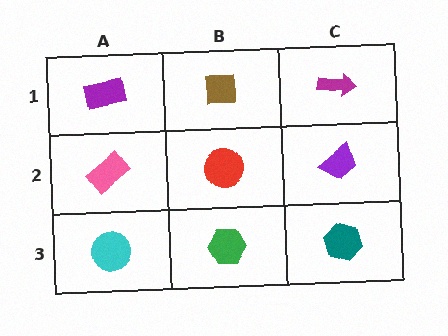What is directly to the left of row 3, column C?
A green hexagon.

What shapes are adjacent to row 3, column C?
A purple trapezoid (row 2, column C), a green hexagon (row 3, column B).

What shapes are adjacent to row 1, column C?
A purple trapezoid (row 2, column C), a brown square (row 1, column B).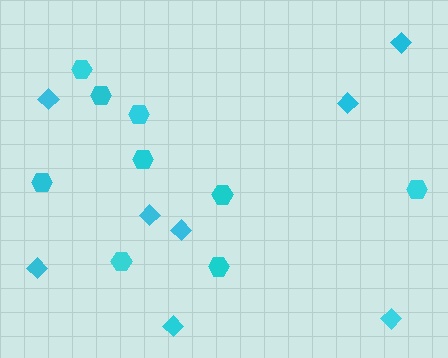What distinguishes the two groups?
There are 2 groups: one group of diamonds (8) and one group of hexagons (9).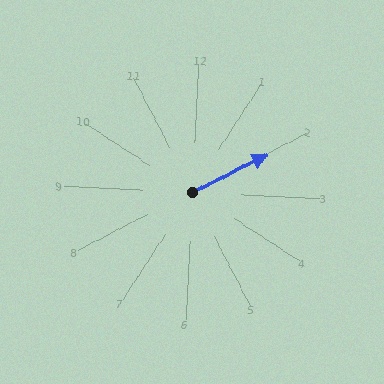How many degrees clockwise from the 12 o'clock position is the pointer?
Approximately 61 degrees.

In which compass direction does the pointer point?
Northeast.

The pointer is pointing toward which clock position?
Roughly 2 o'clock.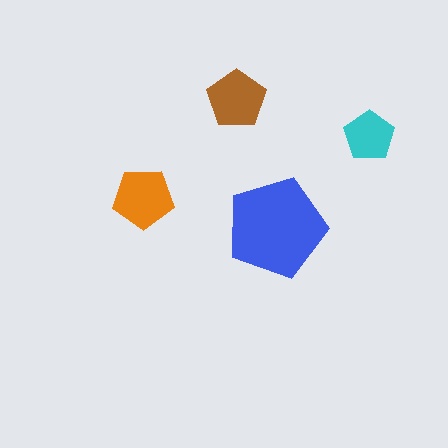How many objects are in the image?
There are 4 objects in the image.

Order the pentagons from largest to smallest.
the blue one, the orange one, the brown one, the cyan one.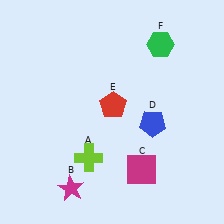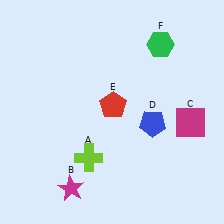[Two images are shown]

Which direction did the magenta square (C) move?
The magenta square (C) moved right.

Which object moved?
The magenta square (C) moved right.